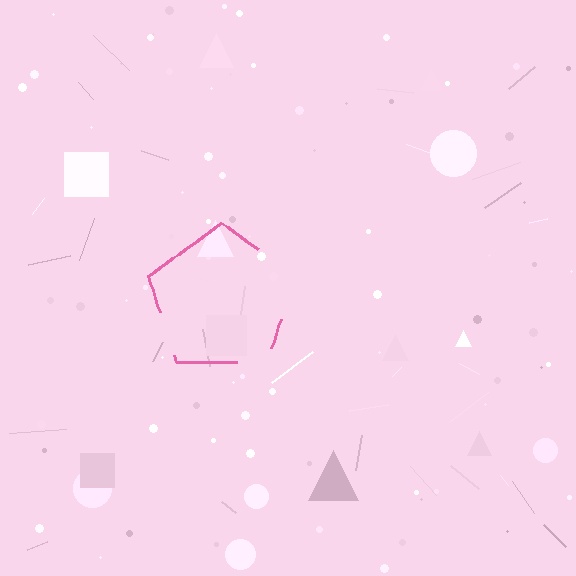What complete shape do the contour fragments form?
The contour fragments form a pentagon.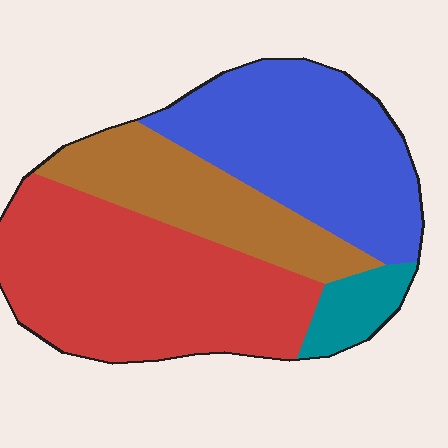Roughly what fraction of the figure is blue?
Blue covers 32% of the figure.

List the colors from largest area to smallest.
From largest to smallest: red, blue, brown, teal.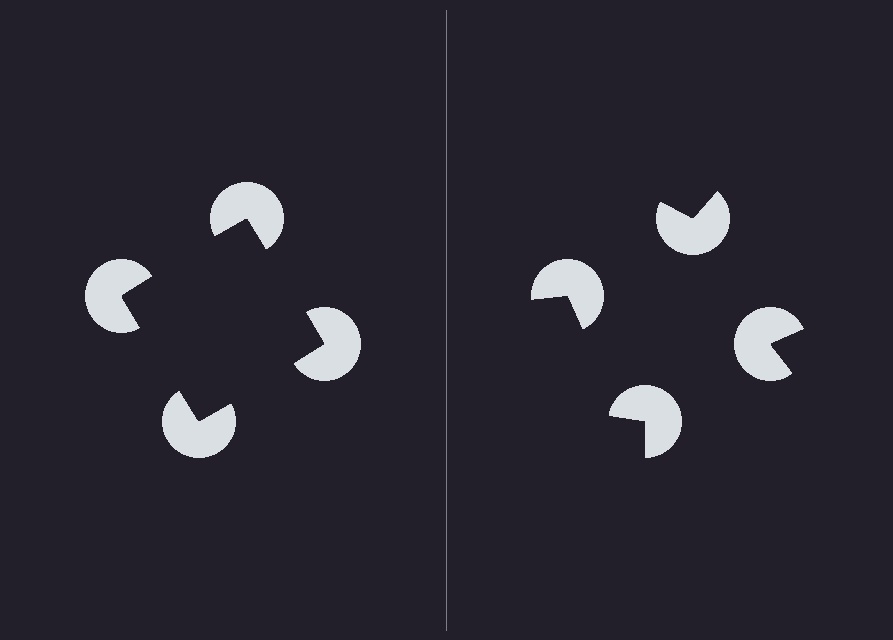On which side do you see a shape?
An illusory square appears on the left side. On the right side the wedge cuts are rotated, so no coherent shape forms.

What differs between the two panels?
The pac-man discs are positioned identically on both sides; only the wedge orientations differ. On the left they align to a square; on the right they are misaligned.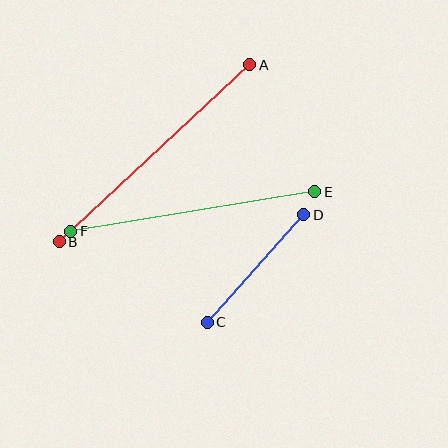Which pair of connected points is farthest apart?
Points A and B are farthest apart.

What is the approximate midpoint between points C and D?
The midpoint is at approximately (256, 269) pixels.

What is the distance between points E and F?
The distance is approximately 247 pixels.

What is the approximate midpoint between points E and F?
The midpoint is at approximately (193, 212) pixels.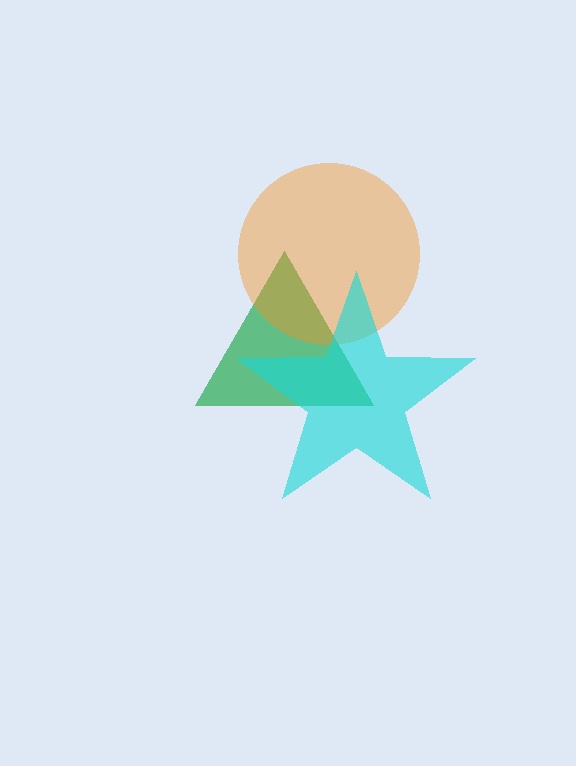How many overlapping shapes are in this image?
There are 3 overlapping shapes in the image.